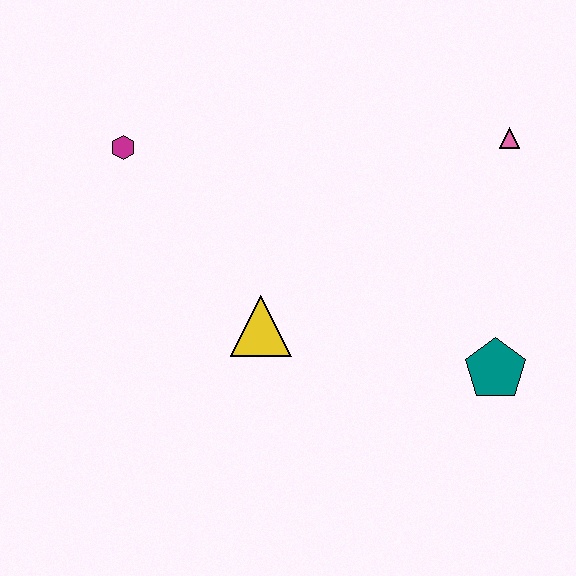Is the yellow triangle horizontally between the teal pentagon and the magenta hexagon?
Yes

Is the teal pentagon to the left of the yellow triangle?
No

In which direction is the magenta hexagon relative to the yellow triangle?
The magenta hexagon is above the yellow triangle.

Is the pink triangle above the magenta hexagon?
Yes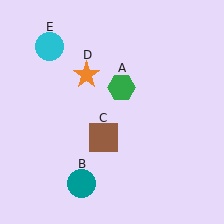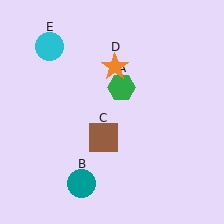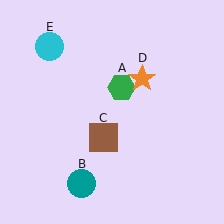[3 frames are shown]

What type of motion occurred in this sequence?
The orange star (object D) rotated clockwise around the center of the scene.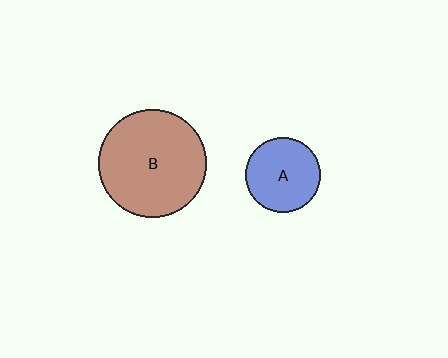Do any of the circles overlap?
No, none of the circles overlap.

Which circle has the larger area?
Circle B (brown).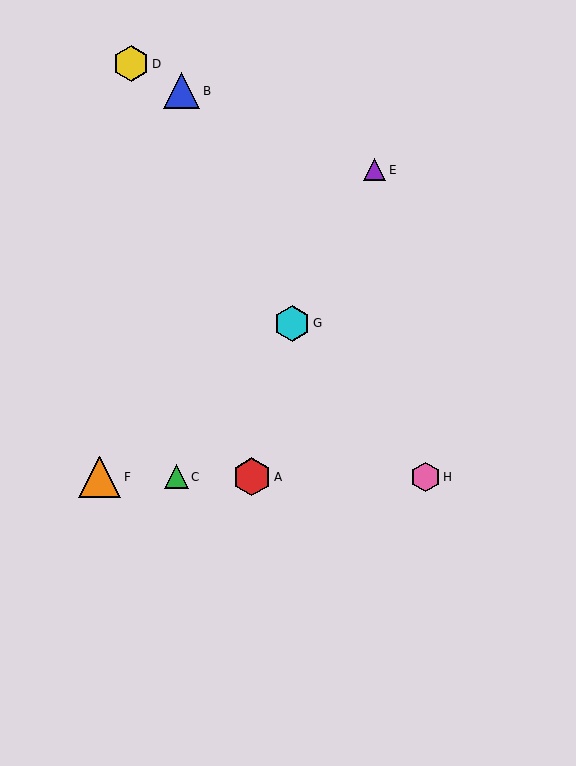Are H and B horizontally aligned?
No, H is at y≈477 and B is at y≈91.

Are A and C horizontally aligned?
Yes, both are at y≈477.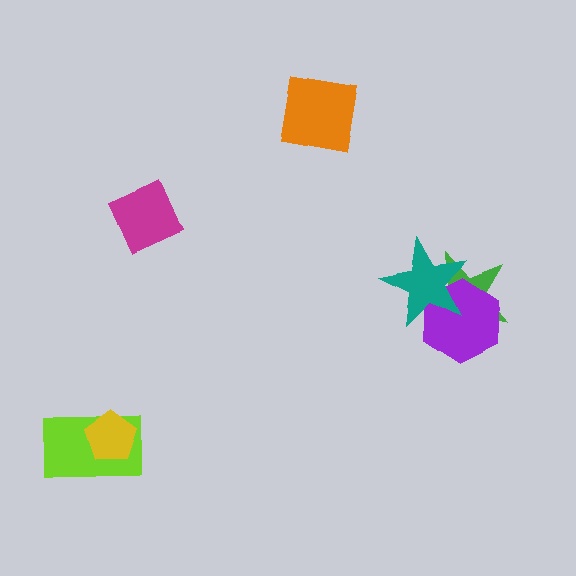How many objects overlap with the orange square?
0 objects overlap with the orange square.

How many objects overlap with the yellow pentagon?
1 object overlaps with the yellow pentagon.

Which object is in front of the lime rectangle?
The yellow pentagon is in front of the lime rectangle.